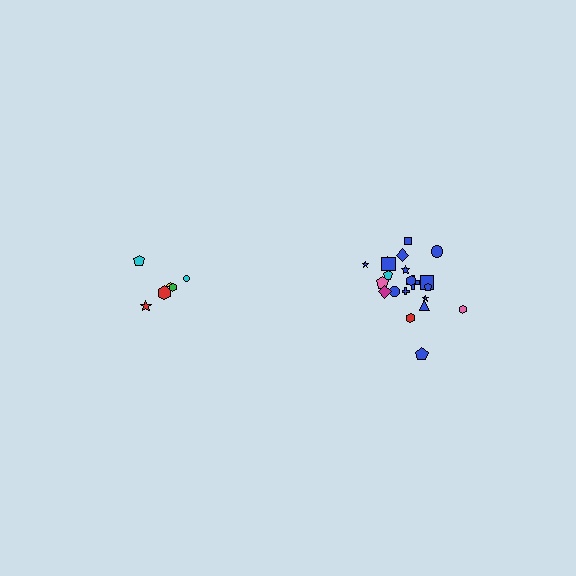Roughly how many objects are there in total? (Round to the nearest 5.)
Roughly 30 objects in total.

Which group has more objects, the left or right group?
The right group.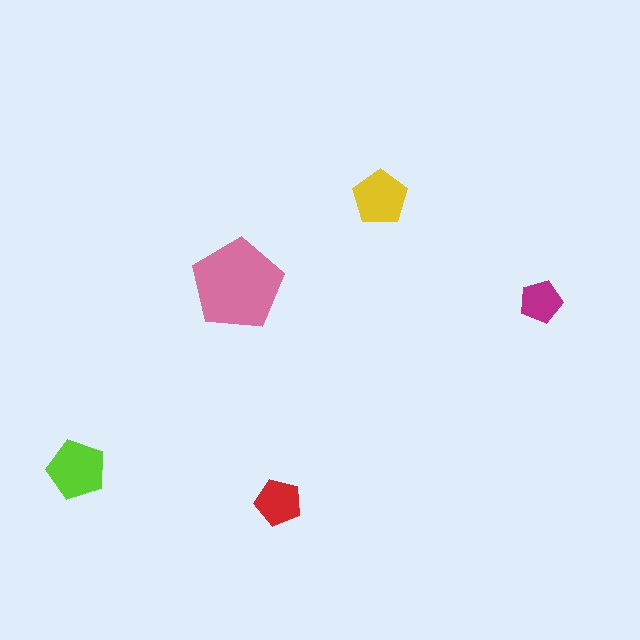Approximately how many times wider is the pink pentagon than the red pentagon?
About 2 times wider.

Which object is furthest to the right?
The magenta pentagon is rightmost.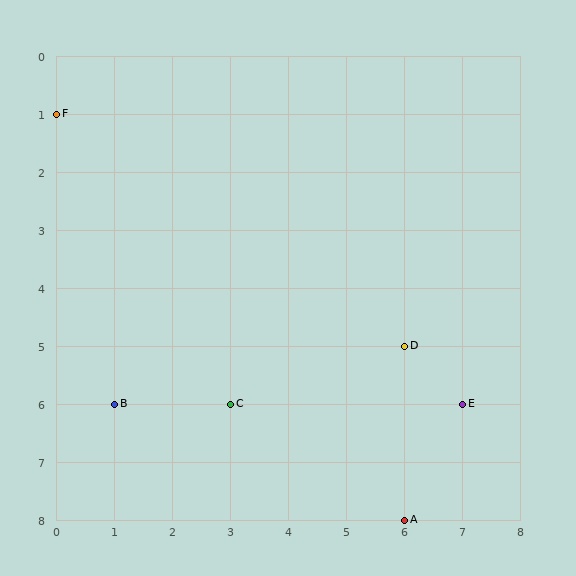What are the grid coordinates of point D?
Point D is at grid coordinates (6, 5).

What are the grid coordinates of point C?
Point C is at grid coordinates (3, 6).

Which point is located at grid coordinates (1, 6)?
Point B is at (1, 6).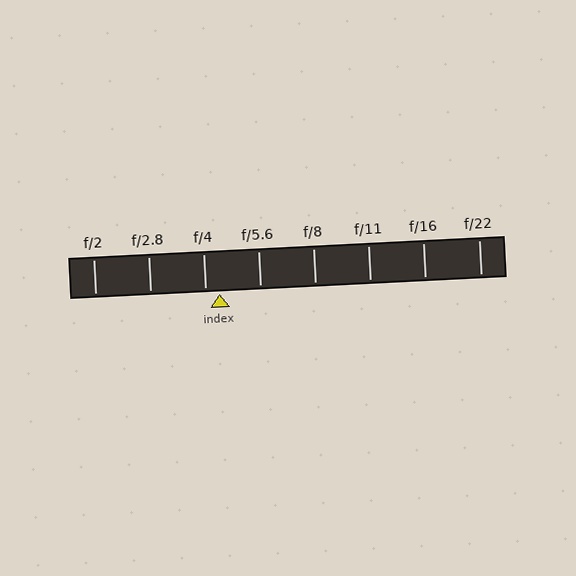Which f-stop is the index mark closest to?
The index mark is closest to f/4.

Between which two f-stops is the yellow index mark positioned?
The index mark is between f/4 and f/5.6.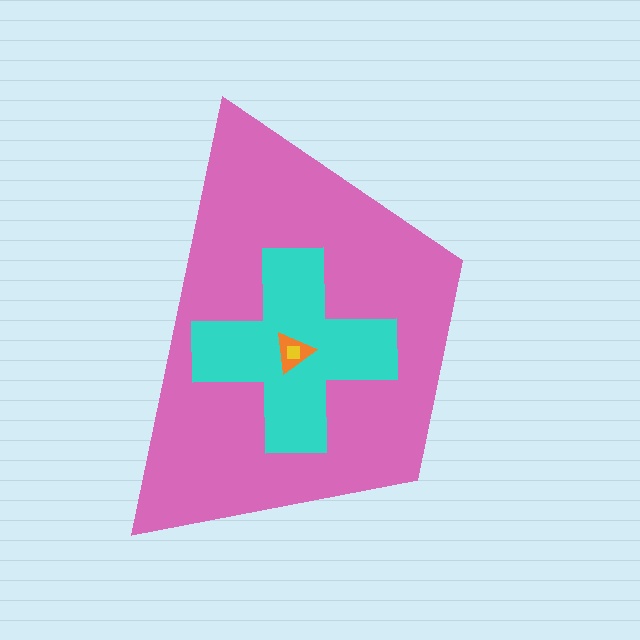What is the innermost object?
The yellow square.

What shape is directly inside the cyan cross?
The orange triangle.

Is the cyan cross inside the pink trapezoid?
Yes.